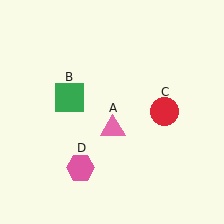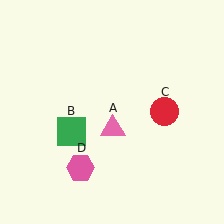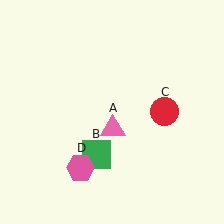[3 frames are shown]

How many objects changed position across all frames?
1 object changed position: green square (object B).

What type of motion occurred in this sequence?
The green square (object B) rotated counterclockwise around the center of the scene.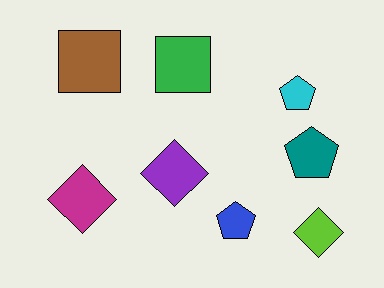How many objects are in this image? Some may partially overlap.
There are 8 objects.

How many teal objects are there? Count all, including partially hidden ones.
There is 1 teal object.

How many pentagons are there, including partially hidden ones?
There are 3 pentagons.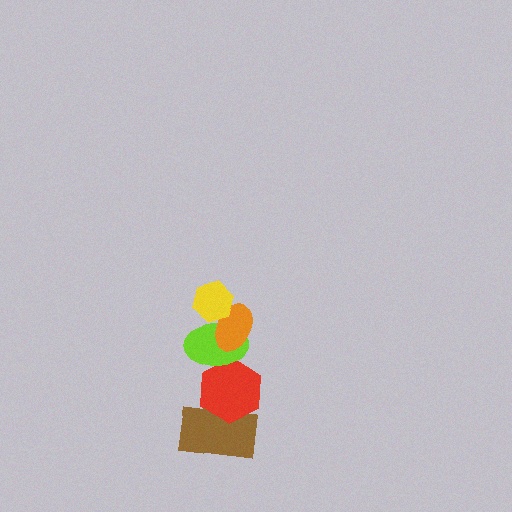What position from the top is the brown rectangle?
The brown rectangle is 5th from the top.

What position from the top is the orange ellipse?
The orange ellipse is 2nd from the top.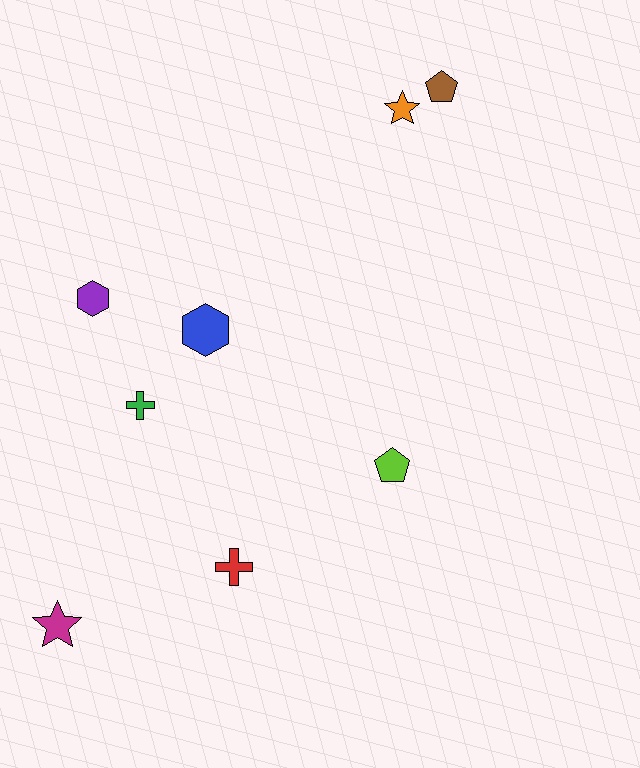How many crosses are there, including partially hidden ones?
There are 2 crosses.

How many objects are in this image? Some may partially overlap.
There are 8 objects.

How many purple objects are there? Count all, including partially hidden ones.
There is 1 purple object.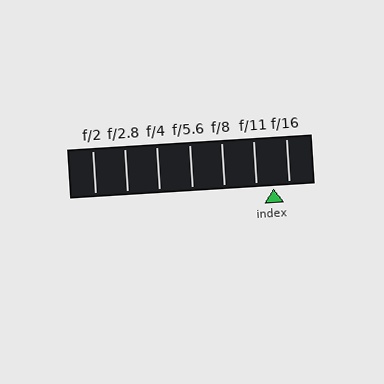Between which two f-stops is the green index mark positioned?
The index mark is between f/11 and f/16.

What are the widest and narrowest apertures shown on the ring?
The widest aperture shown is f/2 and the narrowest is f/16.